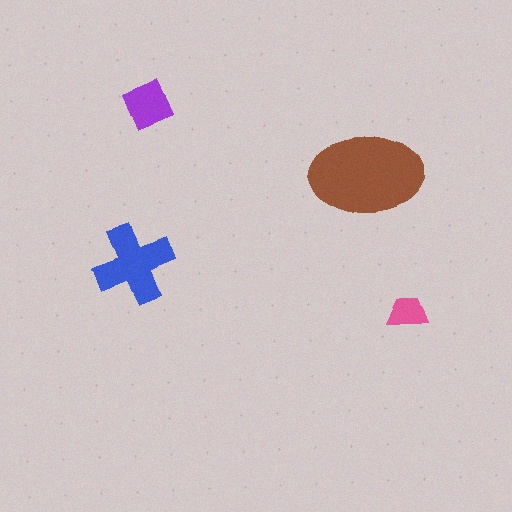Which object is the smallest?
The pink trapezoid.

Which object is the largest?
The brown ellipse.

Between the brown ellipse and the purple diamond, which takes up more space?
The brown ellipse.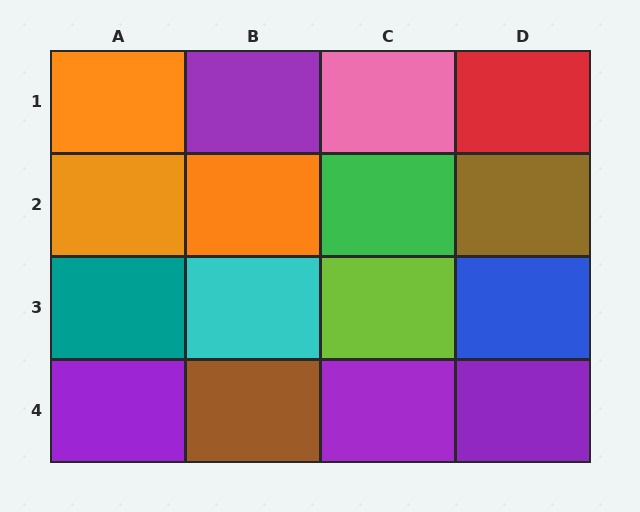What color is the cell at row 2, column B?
Orange.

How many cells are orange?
3 cells are orange.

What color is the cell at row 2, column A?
Orange.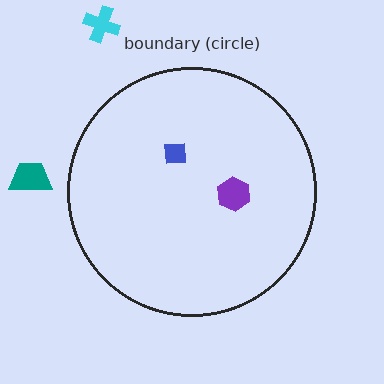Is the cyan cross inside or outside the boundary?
Outside.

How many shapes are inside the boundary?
2 inside, 2 outside.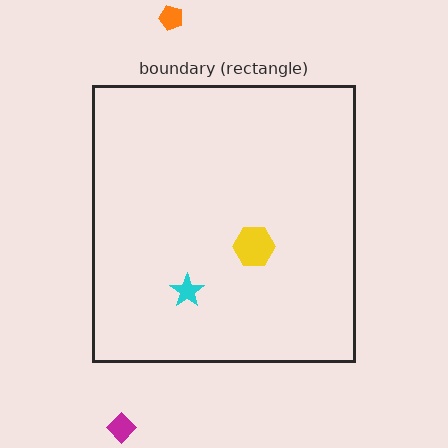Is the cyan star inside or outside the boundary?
Inside.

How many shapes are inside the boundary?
2 inside, 2 outside.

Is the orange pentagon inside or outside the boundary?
Outside.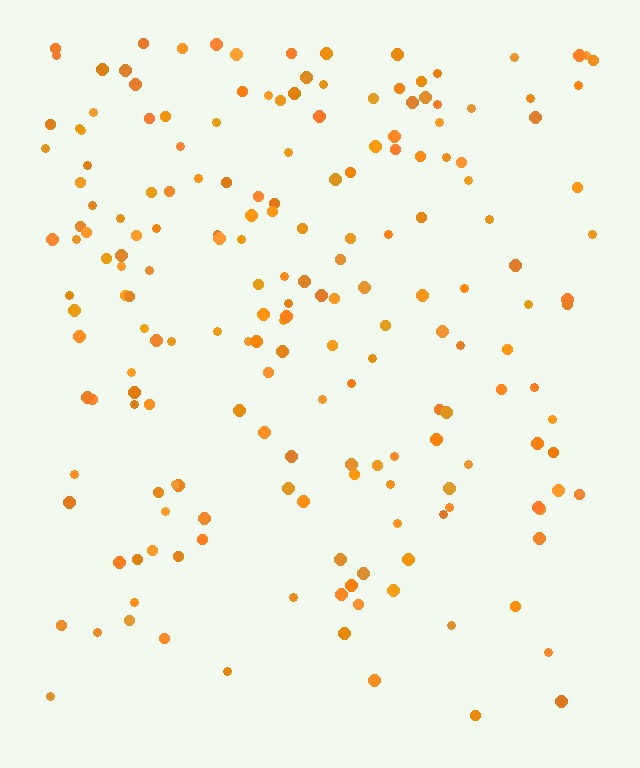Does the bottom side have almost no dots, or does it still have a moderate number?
Still a moderate number, just noticeably fewer than the top.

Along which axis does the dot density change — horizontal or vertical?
Vertical.